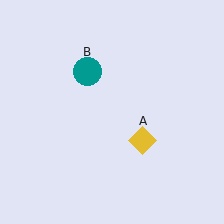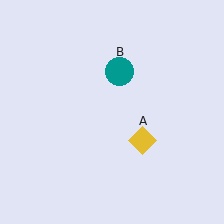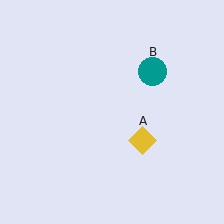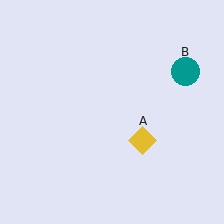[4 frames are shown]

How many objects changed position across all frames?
1 object changed position: teal circle (object B).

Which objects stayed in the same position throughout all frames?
Yellow diamond (object A) remained stationary.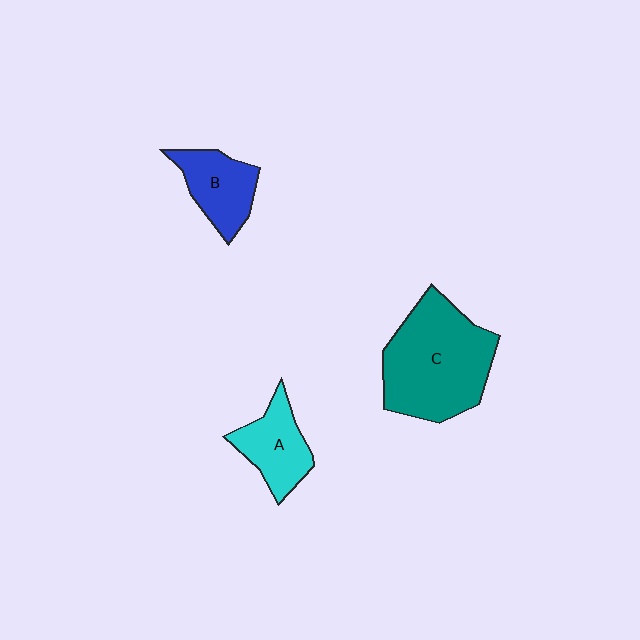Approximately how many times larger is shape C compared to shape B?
Approximately 2.2 times.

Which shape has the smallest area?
Shape A (cyan).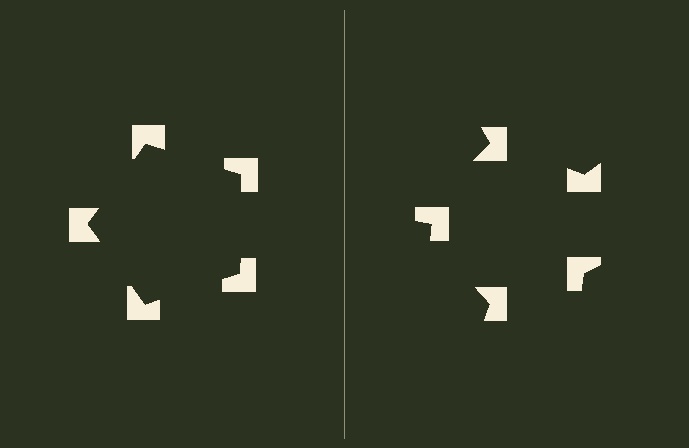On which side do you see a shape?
An illusory pentagon appears on the left side. On the right side the wedge cuts are rotated, so no coherent shape forms.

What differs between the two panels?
The notched squares are positioned identically on both sides; only the wedge orientations differ. On the left they align to a pentagon; on the right they are misaligned.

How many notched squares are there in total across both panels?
10 — 5 on each side.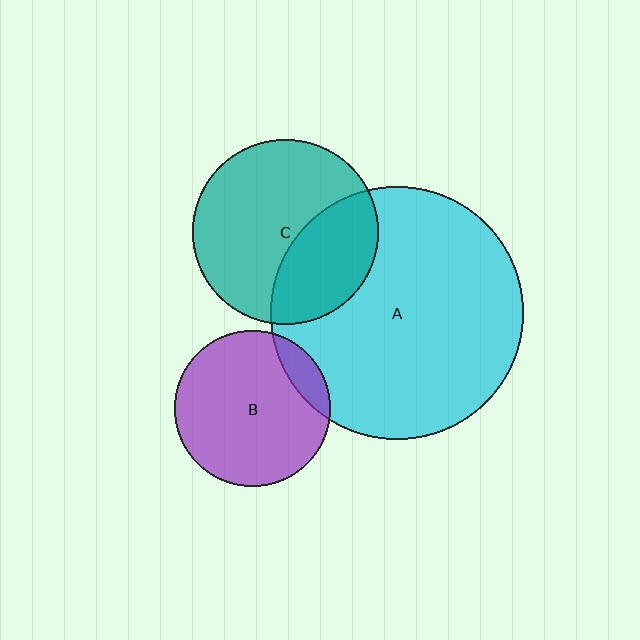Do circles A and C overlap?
Yes.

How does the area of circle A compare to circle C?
Approximately 1.9 times.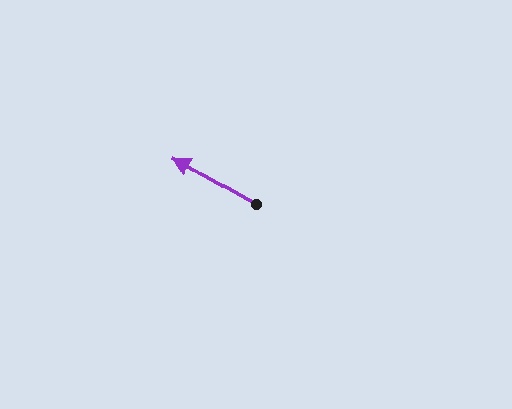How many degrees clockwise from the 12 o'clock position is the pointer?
Approximately 300 degrees.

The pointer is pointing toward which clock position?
Roughly 10 o'clock.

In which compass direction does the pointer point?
Northwest.